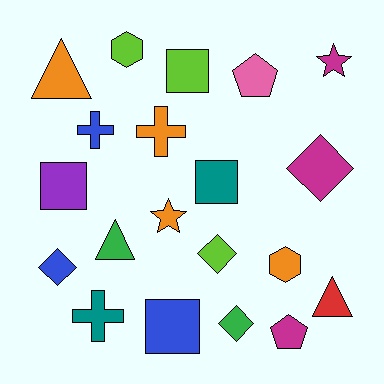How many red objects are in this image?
There is 1 red object.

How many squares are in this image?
There are 4 squares.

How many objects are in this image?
There are 20 objects.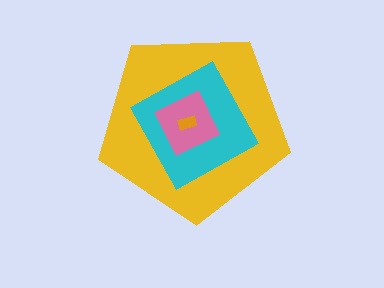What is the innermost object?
The orange rectangle.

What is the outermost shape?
The yellow pentagon.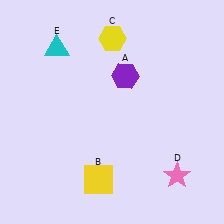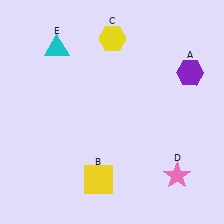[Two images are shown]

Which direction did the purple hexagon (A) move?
The purple hexagon (A) moved right.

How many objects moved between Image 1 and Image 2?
1 object moved between the two images.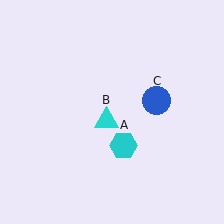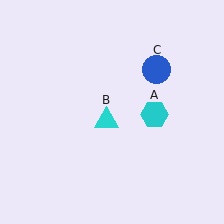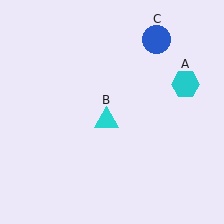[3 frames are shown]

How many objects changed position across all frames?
2 objects changed position: cyan hexagon (object A), blue circle (object C).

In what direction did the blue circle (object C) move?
The blue circle (object C) moved up.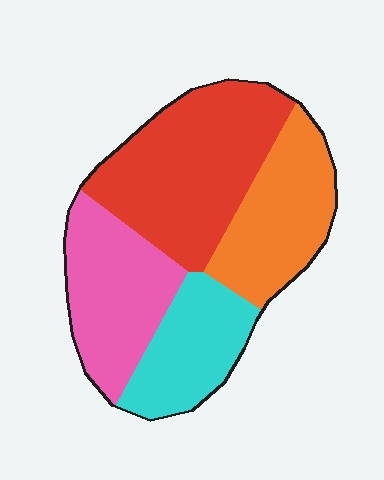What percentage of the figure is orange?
Orange takes up less than a quarter of the figure.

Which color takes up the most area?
Red, at roughly 35%.